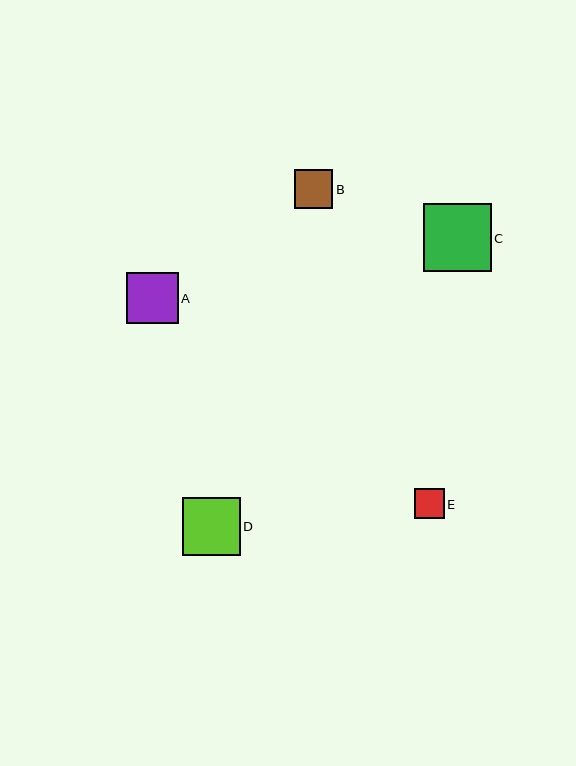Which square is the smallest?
Square E is the smallest with a size of approximately 30 pixels.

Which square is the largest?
Square C is the largest with a size of approximately 68 pixels.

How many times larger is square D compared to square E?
Square D is approximately 1.9 times the size of square E.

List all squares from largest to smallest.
From largest to smallest: C, D, A, B, E.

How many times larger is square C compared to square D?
Square C is approximately 1.2 times the size of square D.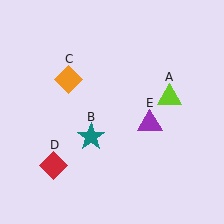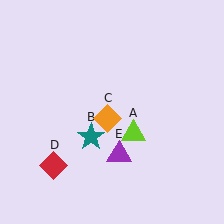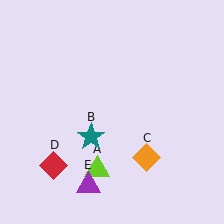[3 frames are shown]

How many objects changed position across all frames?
3 objects changed position: lime triangle (object A), orange diamond (object C), purple triangle (object E).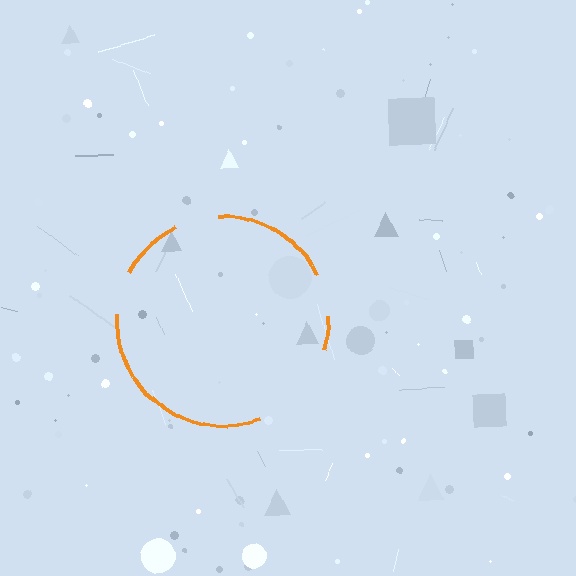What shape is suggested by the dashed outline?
The dashed outline suggests a circle.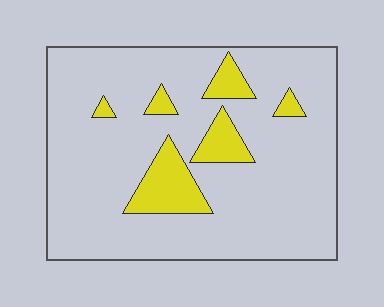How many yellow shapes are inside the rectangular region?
6.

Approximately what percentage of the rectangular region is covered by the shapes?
Approximately 15%.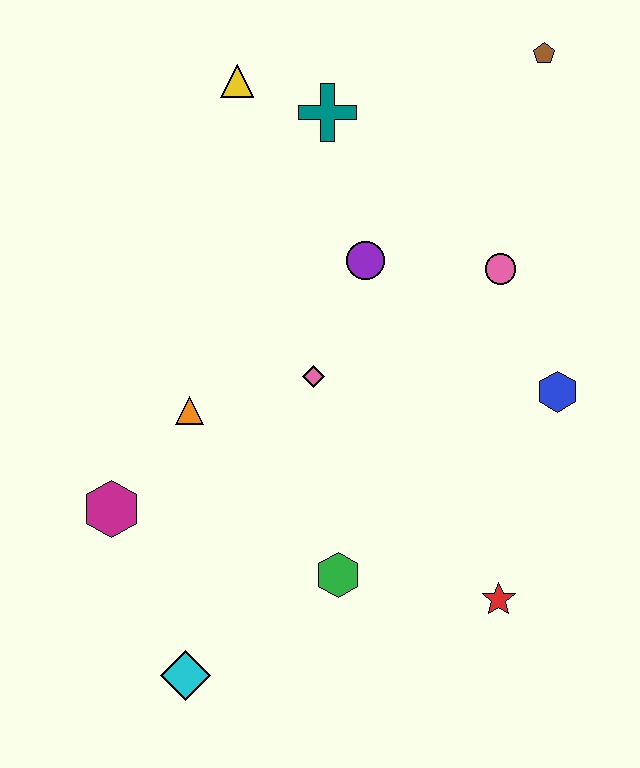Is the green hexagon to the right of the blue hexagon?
No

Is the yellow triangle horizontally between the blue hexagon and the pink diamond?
No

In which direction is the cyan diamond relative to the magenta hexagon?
The cyan diamond is below the magenta hexagon.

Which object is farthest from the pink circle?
The cyan diamond is farthest from the pink circle.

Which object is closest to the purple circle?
The pink diamond is closest to the purple circle.